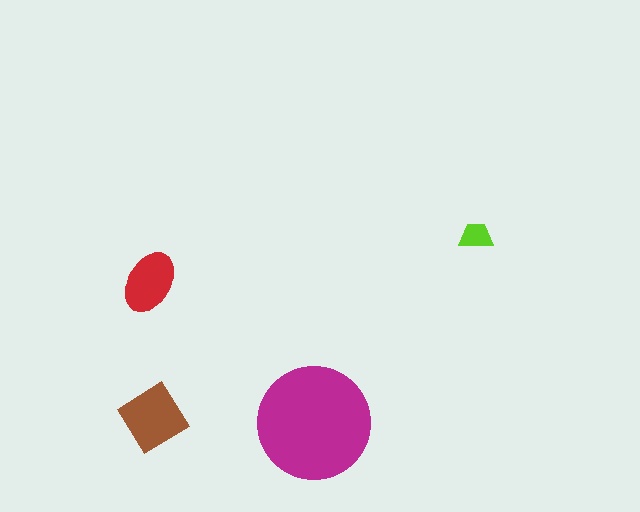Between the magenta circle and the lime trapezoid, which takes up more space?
The magenta circle.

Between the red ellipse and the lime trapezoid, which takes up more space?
The red ellipse.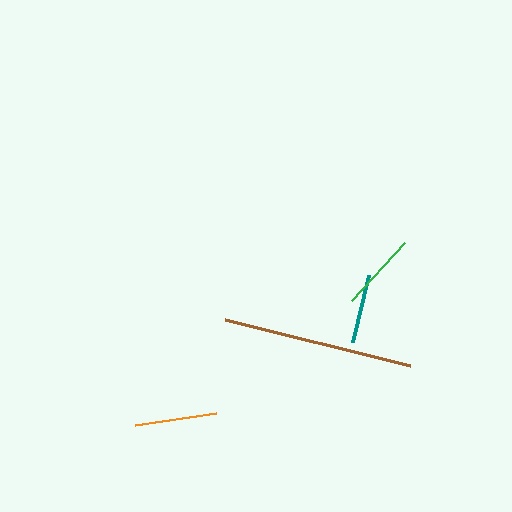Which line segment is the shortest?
The teal line is the shortest at approximately 68 pixels.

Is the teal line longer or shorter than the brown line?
The brown line is longer than the teal line.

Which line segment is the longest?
The brown line is the longest at approximately 191 pixels.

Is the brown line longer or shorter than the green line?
The brown line is longer than the green line.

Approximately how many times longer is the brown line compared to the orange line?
The brown line is approximately 2.4 times the length of the orange line.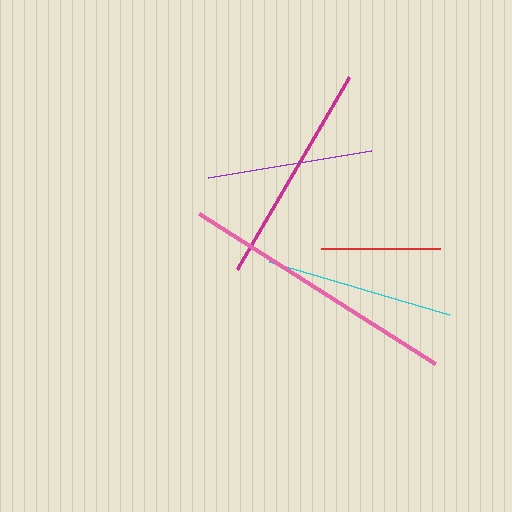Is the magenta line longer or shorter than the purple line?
The magenta line is longer than the purple line.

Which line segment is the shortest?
The red line is the shortest at approximately 118 pixels.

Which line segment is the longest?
The pink line is the longest at approximately 280 pixels.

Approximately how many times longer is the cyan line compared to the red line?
The cyan line is approximately 1.6 times the length of the red line.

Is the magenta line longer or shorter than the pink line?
The pink line is longer than the magenta line.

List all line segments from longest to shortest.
From longest to shortest: pink, magenta, cyan, purple, red.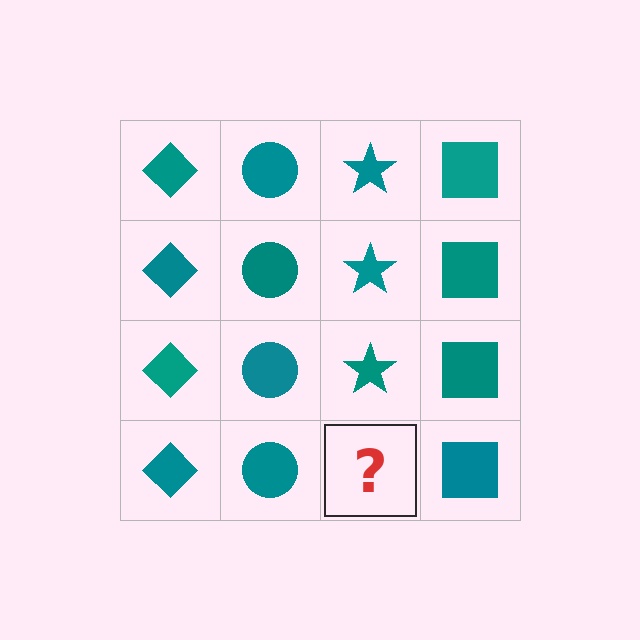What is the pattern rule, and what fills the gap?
The rule is that each column has a consistent shape. The gap should be filled with a teal star.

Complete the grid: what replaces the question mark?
The question mark should be replaced with a teal star.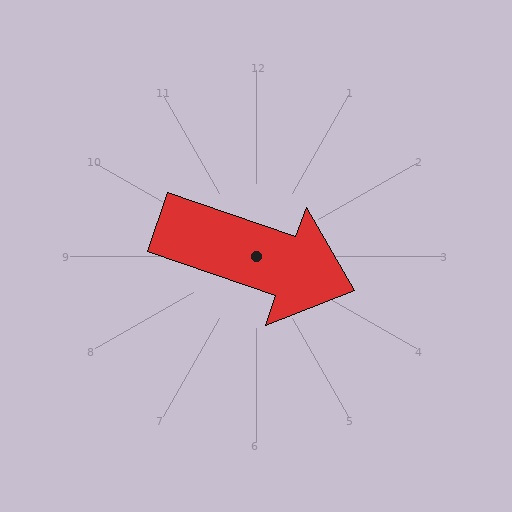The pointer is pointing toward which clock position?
Roughly 4 o'clock.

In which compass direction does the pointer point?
East.